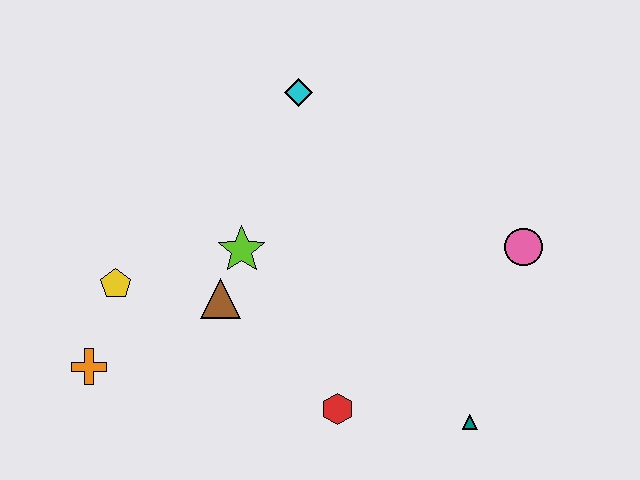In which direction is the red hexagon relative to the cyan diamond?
The red hexagon is below the cyan diamond.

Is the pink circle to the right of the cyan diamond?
Yes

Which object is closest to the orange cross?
The yellow pentagon is closest to the orange cross.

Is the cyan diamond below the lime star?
No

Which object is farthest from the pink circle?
The orange cross is farthest from the pink circle.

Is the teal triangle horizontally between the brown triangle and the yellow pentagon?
No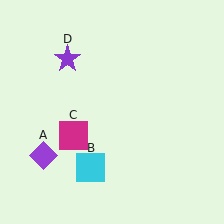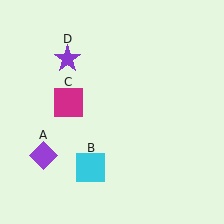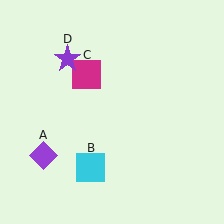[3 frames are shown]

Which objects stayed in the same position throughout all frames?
Purple diamond (object A) and cyan square (object B) and purple star (object D) remained stationary.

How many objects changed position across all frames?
1 object changed position: magenta square (object C).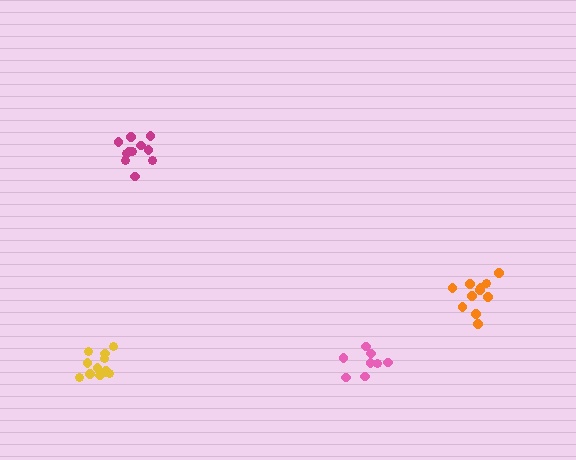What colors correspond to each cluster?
The clusters are colored: magenta, pink, orange, yellow.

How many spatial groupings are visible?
There are 4 spatial groupings.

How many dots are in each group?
Group 1: 11 dots, Group 2: 8 dots, Group 3: 11 dots, Group 4: 13 dots (43 total).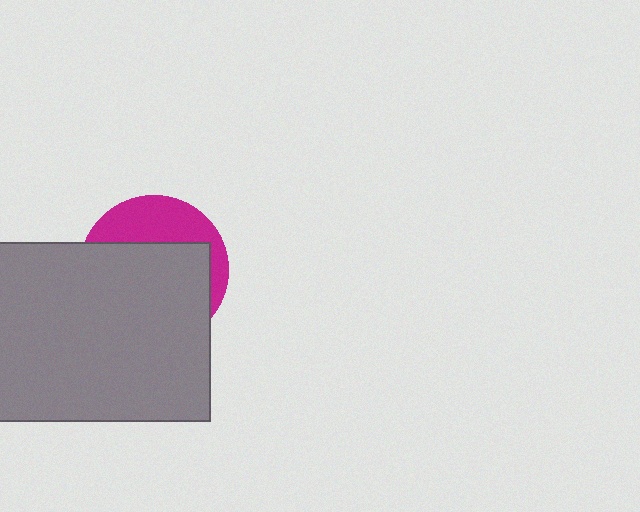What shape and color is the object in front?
The object in front is a gray rectangle.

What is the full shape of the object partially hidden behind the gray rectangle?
The partially hidden object is a magenta circle.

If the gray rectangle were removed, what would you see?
You would see the complete magenta circle.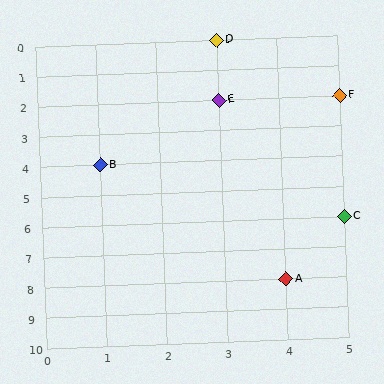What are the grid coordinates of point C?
Point C is at grid coordinates (5, 6).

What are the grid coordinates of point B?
Point B is at grid coordinates (1, 4).